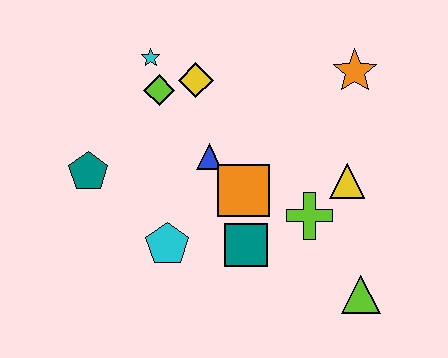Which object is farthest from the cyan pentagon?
The orange star is farthest from the cyan pentagon.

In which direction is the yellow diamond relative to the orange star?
The yellow diamond is to the left of the orange star.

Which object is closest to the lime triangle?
The lime cross is closest to the lime triangle.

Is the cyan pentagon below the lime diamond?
Yes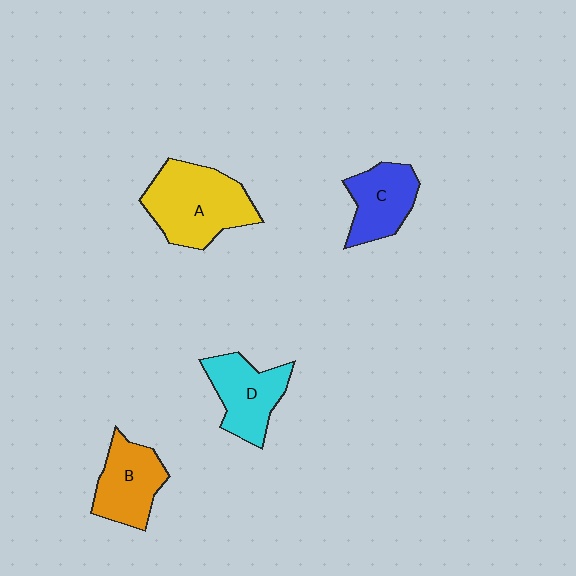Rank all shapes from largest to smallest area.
From largest to smallest: A (yellow), D (cyan), B (orange), C (blue).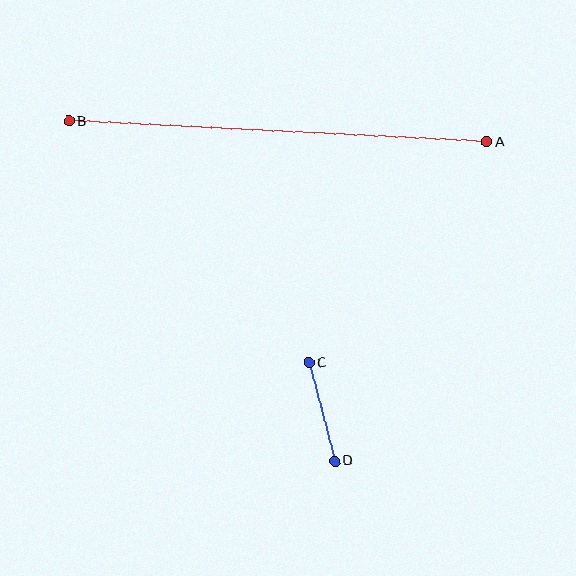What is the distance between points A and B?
The distance is approximately 419 pixels.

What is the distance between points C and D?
The distance is approximately 102 pixels.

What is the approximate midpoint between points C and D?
The midpoint is at approximately (322, 412) pixels.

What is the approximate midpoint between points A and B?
The midpoint is at approximately (278, 132) pixels.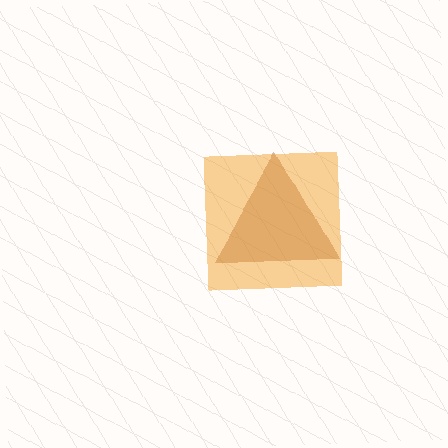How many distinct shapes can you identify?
There are 2 distinct shapes: a brown triangle, an orange square.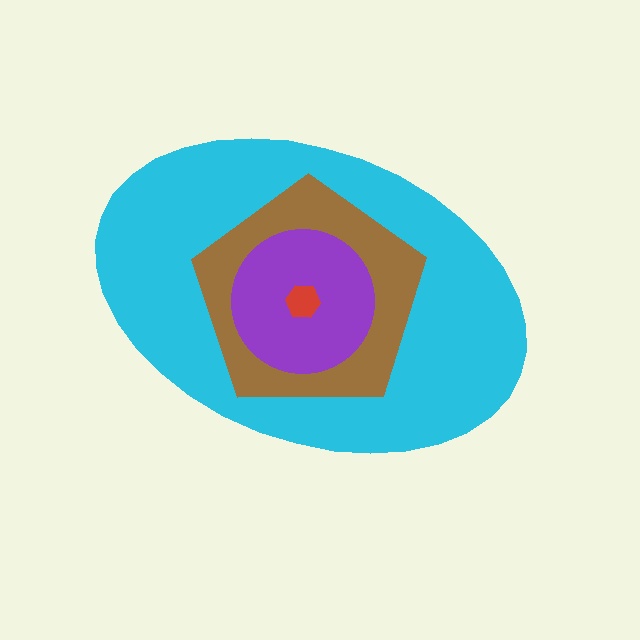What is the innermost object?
The red hexagon.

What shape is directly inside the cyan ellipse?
The brown pentagon.